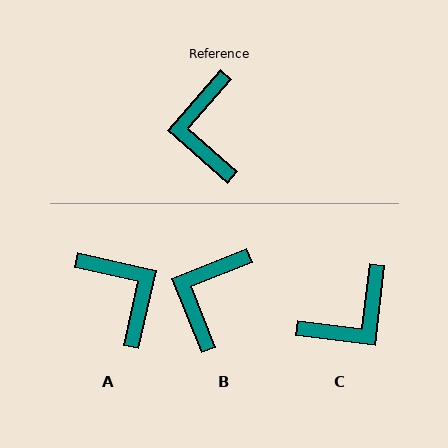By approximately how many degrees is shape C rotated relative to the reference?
Approximately 125 degrees counter-clockwise.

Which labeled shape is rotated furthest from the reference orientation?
A, about 151 degrees away.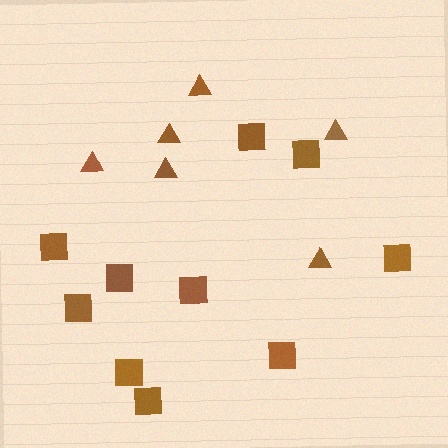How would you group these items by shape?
There are 2 groups: one group of triangles (6) and one group of squares (10).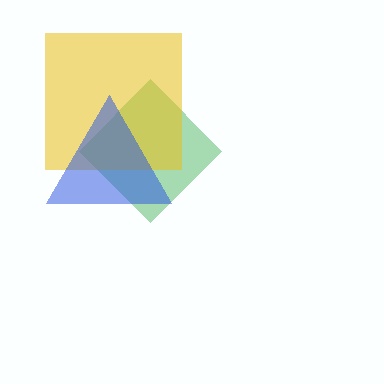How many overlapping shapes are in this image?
There are 3 overlapping shapes in the image.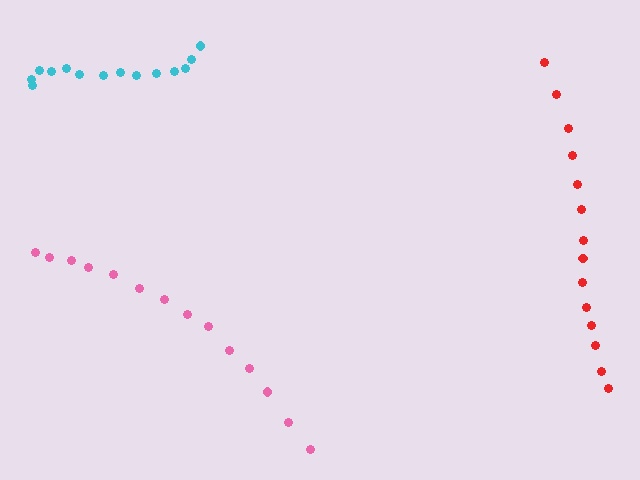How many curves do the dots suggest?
There are 3 distinct paths.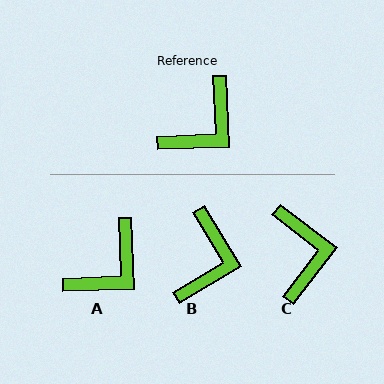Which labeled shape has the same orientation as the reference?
A.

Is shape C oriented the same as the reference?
No, it is off by about 50 degrees.